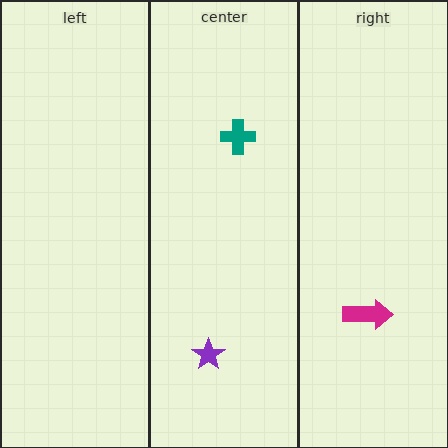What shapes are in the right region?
The magenta arrow.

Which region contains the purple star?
The center region.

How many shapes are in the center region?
2.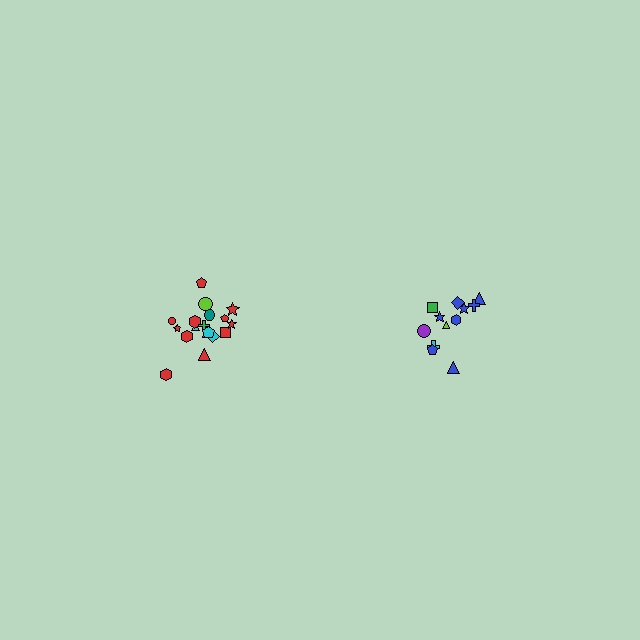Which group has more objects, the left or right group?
The left group.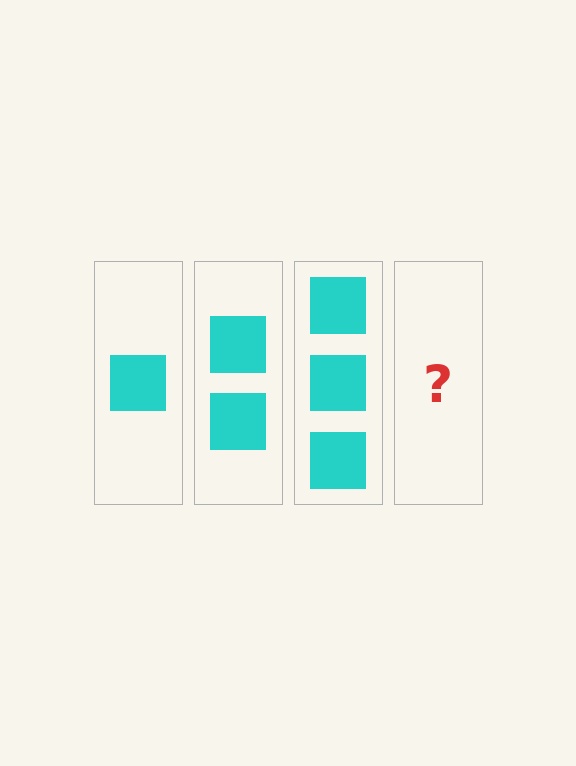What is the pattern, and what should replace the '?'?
The pattern is that each step adds one more square. The '?' should be 4 squares.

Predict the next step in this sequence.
The next step is 4 squares.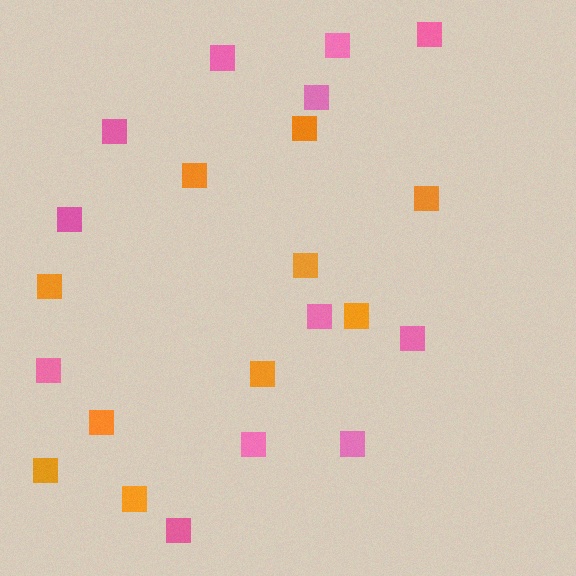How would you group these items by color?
There are 2 groups: one group of pink squares (12) and one group of orange squares (10).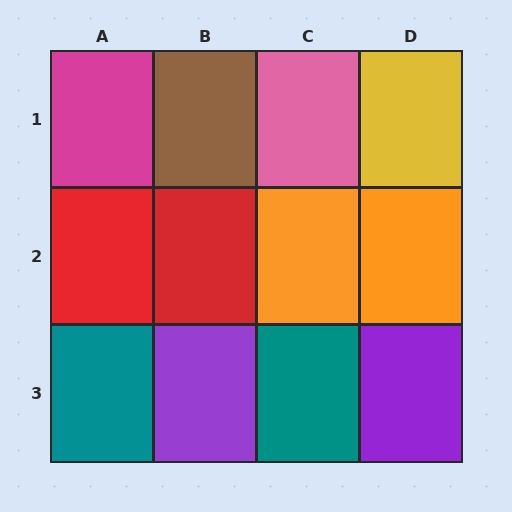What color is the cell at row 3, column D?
Purple.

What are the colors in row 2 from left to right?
Red, red, orange, orange.